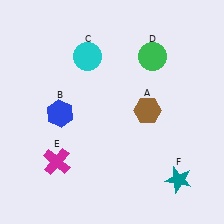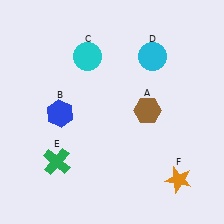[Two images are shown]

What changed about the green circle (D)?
In Image 1, D is green. In Image 2, it changed to cyan.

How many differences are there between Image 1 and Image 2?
There are 3 differences between the two images.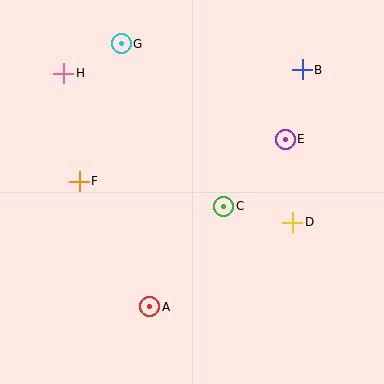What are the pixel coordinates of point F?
Point F is at (79, 181).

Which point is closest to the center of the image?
Point C at (224, 206) is closest to the center.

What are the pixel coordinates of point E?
Point E is at (285, 139).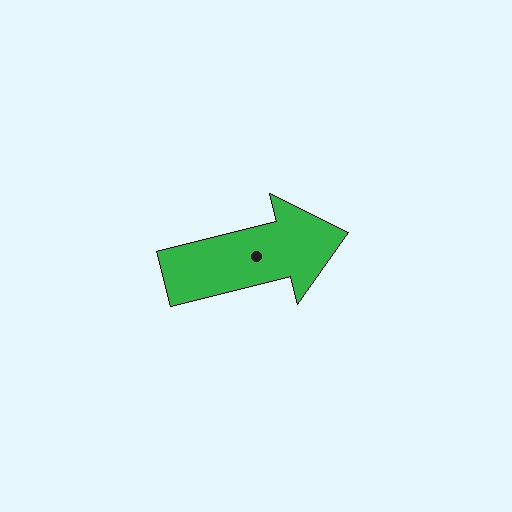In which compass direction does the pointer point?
East.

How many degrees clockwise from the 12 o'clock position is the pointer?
Approximately 76 degrees.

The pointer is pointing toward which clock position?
Roughly 3 o'clock.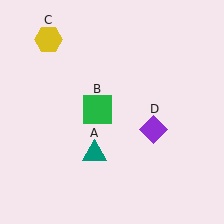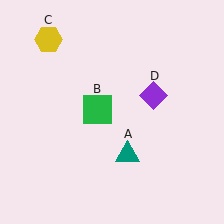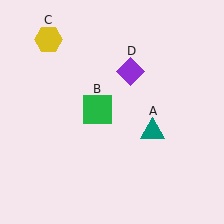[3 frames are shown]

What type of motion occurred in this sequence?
The teal triangle (object A), purple diamond (object D) rotated counterclockwise around the center of the scene.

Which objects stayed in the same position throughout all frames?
Green square (object B) and yellow hexagon (object C) remained stationary.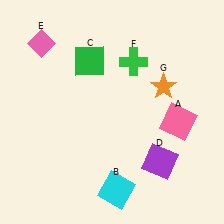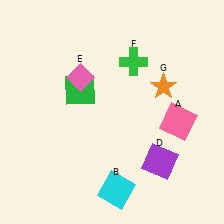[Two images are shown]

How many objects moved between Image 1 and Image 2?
2 objects moved between the two images.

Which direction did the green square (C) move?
The green square (C) moved down.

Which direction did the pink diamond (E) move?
The pink diamond (E) moved right.